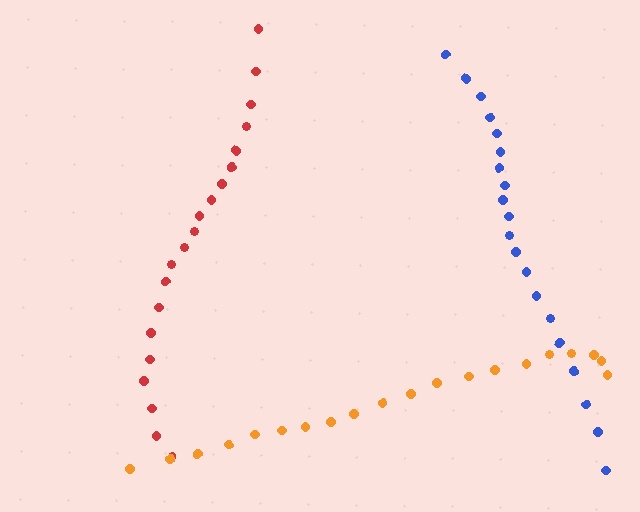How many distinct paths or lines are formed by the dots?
There are 3 distinct paths.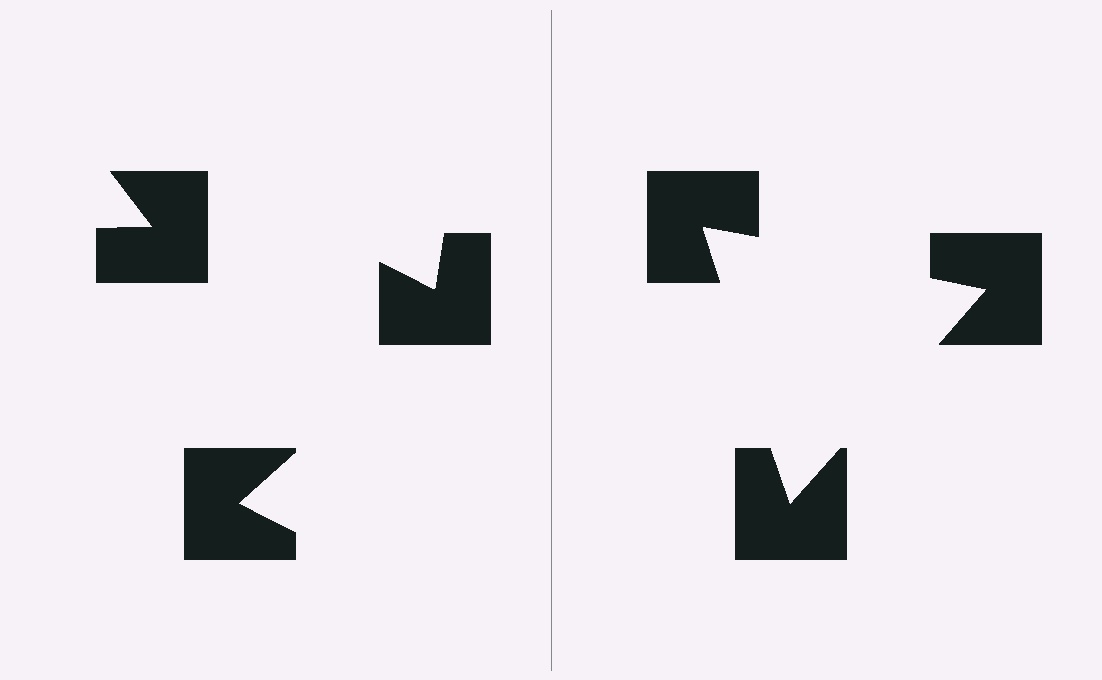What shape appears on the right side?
An illusory triangle.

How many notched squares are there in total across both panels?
6 — 3 on each side.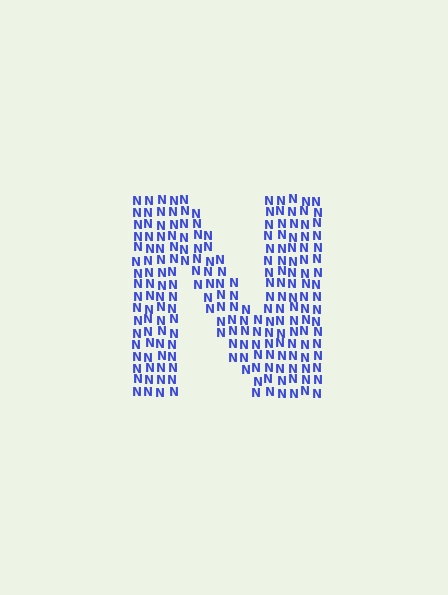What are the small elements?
The small elements are letter N's.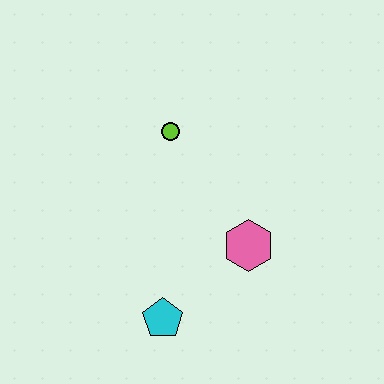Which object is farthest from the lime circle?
The cyan pentagon is farthest from the lime circle.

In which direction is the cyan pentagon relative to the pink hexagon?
The cyan pentagon is to the left of the pink hexagon.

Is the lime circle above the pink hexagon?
Yes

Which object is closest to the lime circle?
The pink hexagon is closest to the lime circle.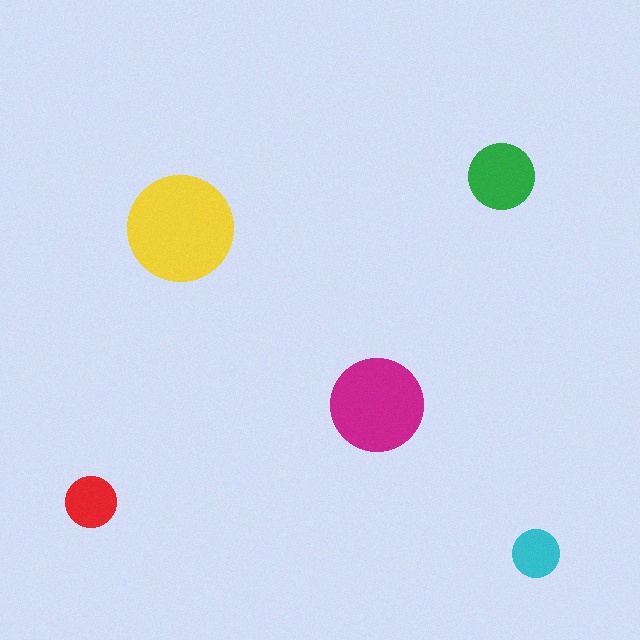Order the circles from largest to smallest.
the yellow one, the magenta one, the green one, the red one, the cyan one.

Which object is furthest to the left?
The red circle is leftmost.